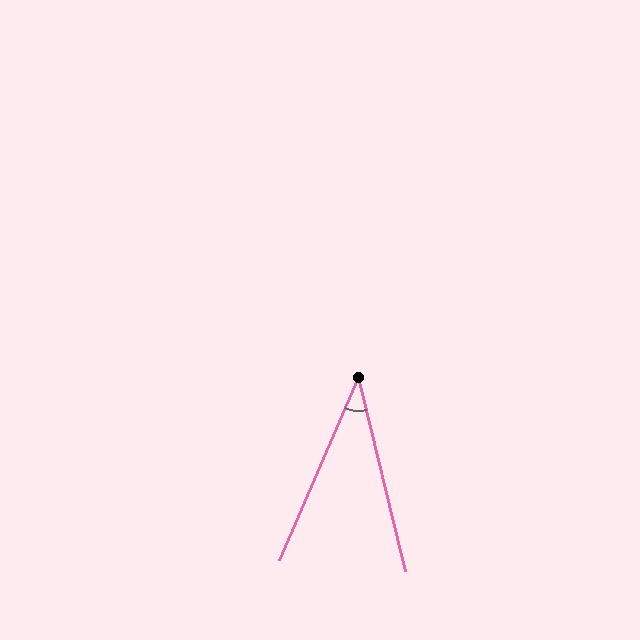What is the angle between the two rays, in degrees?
Approximately 37 degrees.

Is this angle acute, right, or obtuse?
It is acute.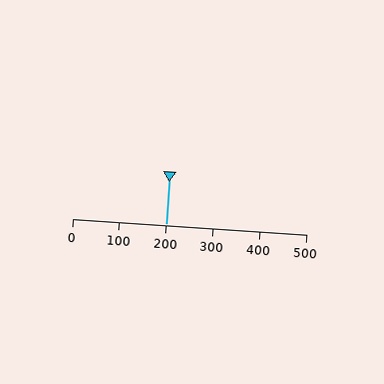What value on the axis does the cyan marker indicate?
The marker indicates approximately 200.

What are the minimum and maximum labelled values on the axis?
The axis runs from 0 to 500.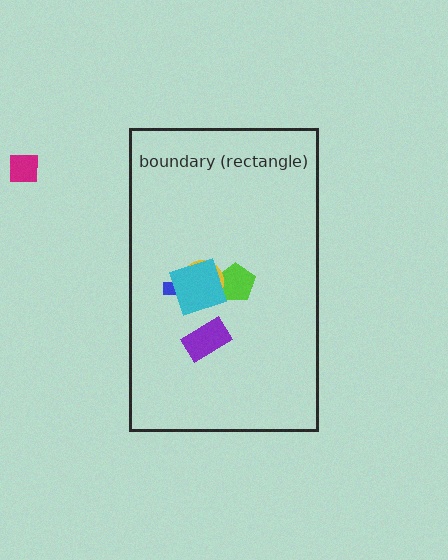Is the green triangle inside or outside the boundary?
Inside.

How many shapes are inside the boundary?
6 inside, 1 outside.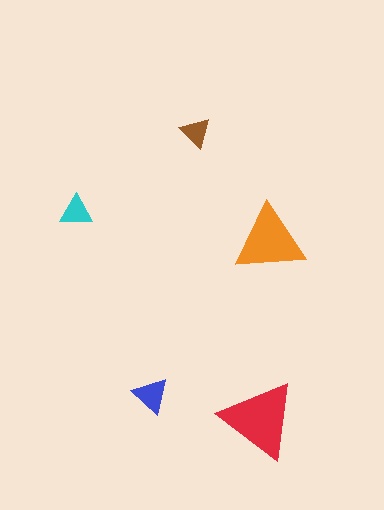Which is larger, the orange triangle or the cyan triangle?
The orange one.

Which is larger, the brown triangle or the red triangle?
The red one.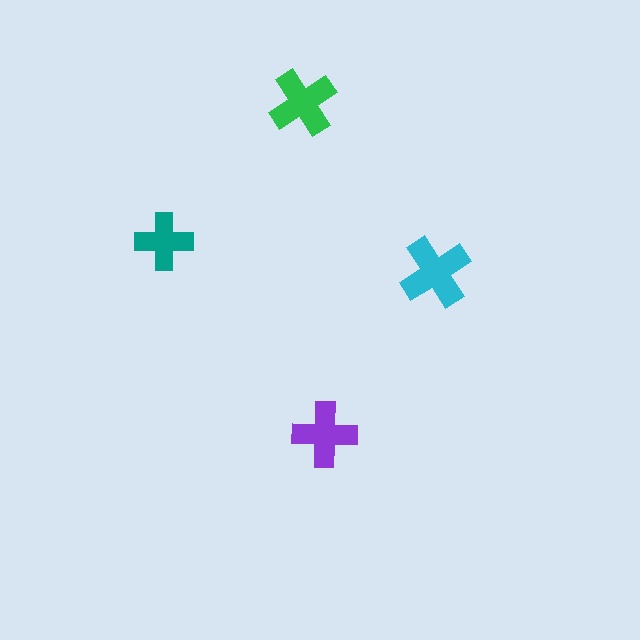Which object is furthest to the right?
The cyan cross is rightmost.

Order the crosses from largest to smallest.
the cyan one, the green one, the purple one, the teal one.